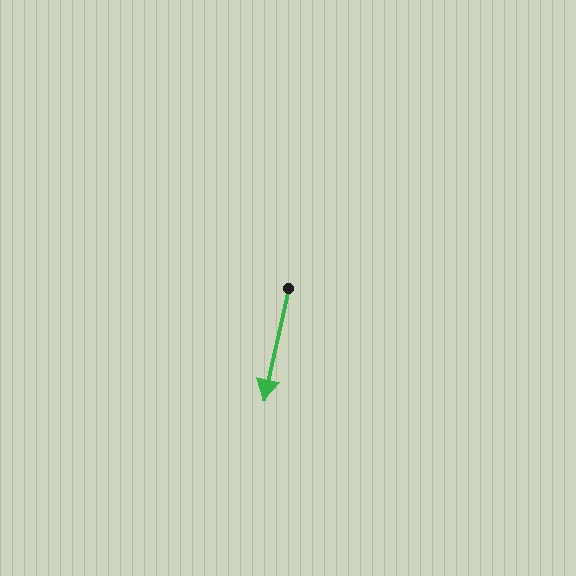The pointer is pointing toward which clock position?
Roughly 6 o'clock.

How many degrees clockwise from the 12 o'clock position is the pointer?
Approximately 192 degrees.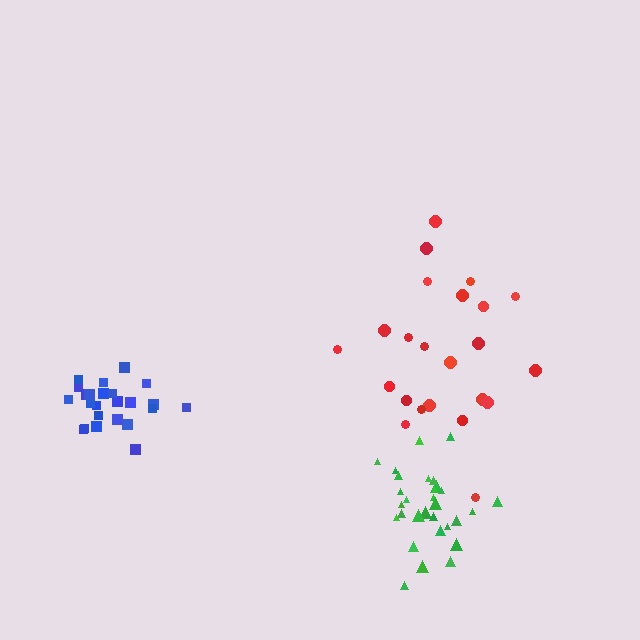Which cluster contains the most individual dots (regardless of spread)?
Green (30).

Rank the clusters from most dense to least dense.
blue, green, red.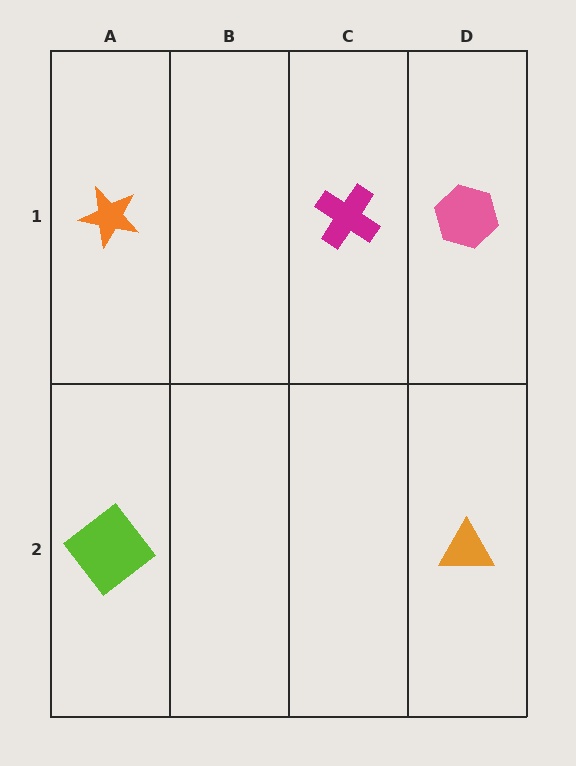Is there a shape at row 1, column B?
No, that cell is empty.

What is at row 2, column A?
A lime diamond.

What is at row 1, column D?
A pink hexagon.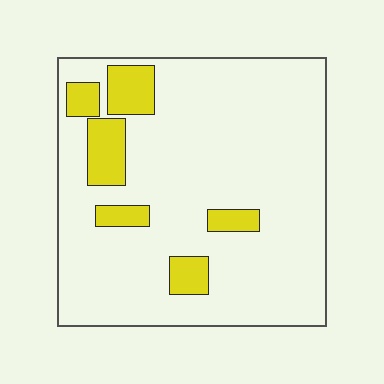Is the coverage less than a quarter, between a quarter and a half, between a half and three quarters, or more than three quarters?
Less than a quarter.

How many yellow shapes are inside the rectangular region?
6.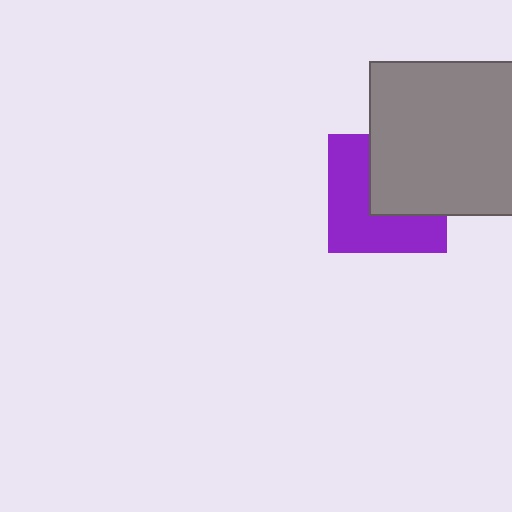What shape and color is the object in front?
The object in front is a gray square.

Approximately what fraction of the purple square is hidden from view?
Roughly 44% of the purple square is hidden behind the gray square.